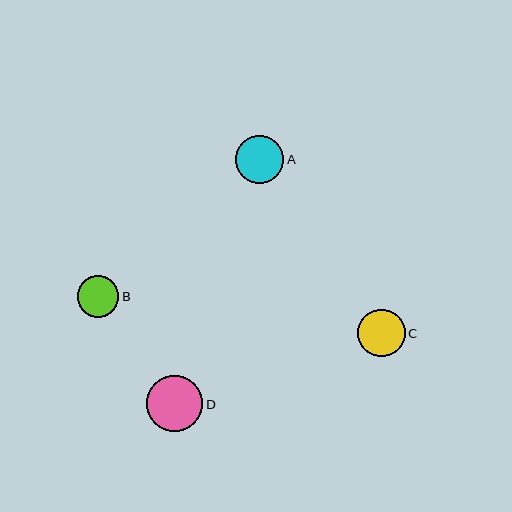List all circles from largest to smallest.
From largest to smallest: D, A, C, B.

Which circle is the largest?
Circle D is the largest with a size of approximately 56 pixels.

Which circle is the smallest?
Circle B is the smallest with a size of approximately 42 pixels.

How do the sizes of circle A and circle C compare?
Circle A and circle C are approximately the same size.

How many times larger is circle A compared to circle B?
Circle A is approximately 1.2 times the size of circle B.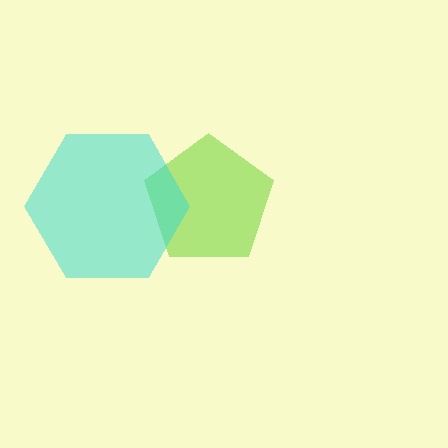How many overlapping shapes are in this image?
There are 2 overlapping shapes in the image.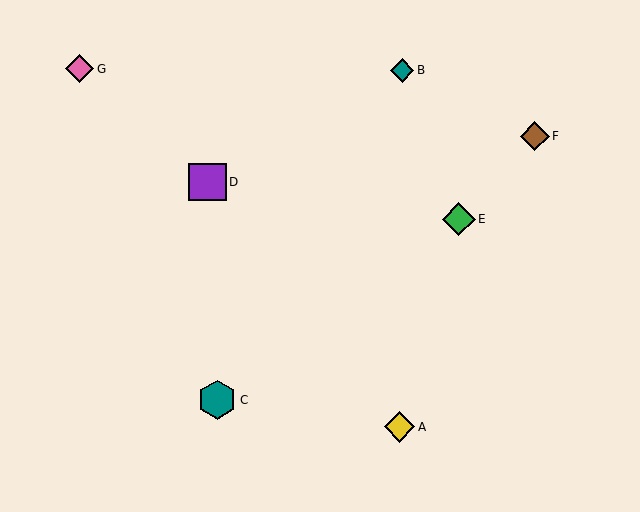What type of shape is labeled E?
Shape E is a green diamond.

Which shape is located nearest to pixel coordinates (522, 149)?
The brown diamond (labeled F) at (535, 136) is nearest to that location.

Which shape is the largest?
The teal hexagon (labeled C) is the largest.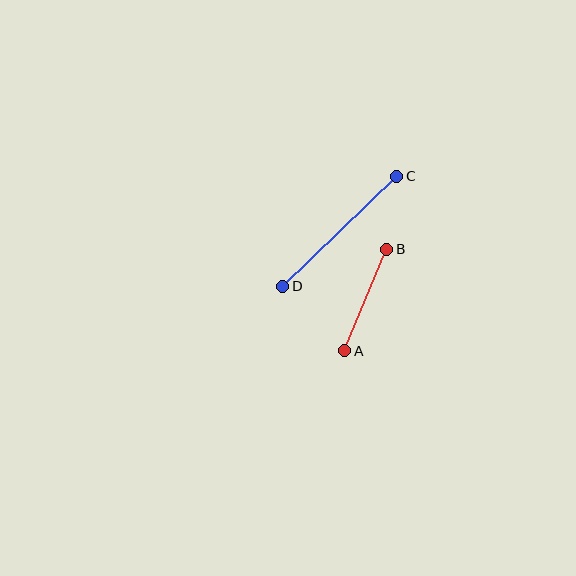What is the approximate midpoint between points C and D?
The midpoint is at approximately (340, 231) pixels.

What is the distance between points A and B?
The distance is approximately 110 pixels.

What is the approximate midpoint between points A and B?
The midpoint is at approximately (366, 300) pixels.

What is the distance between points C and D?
The distance is approximately 158 pixels.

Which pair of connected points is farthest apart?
Points C and D are farthest apart.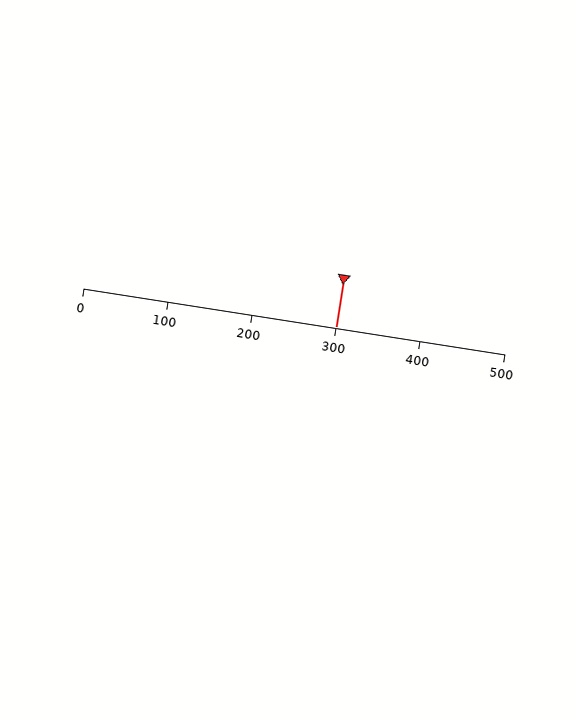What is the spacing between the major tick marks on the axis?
The major ticks are spaced 100 apart.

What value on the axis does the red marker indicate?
The marker indicates approximately 300.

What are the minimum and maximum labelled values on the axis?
The axis runs from 0 to 500.